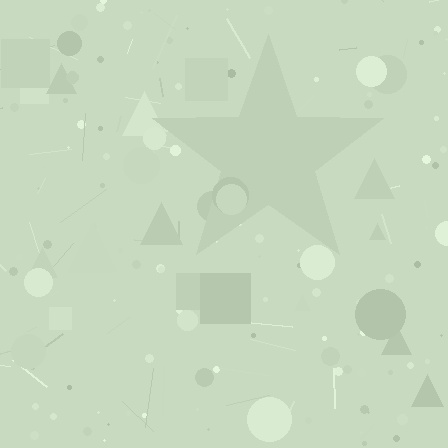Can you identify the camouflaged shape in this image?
The camouflaged shape is a star.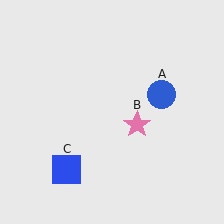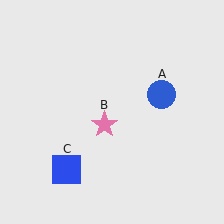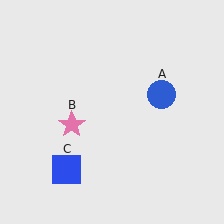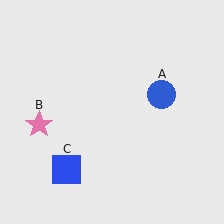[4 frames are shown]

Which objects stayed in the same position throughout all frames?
Blue circle (object A) and blue square (object C) remained stationary.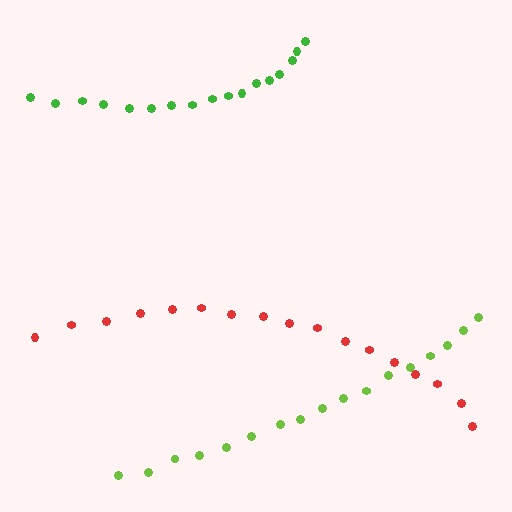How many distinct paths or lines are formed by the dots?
There are 3 distinct paths.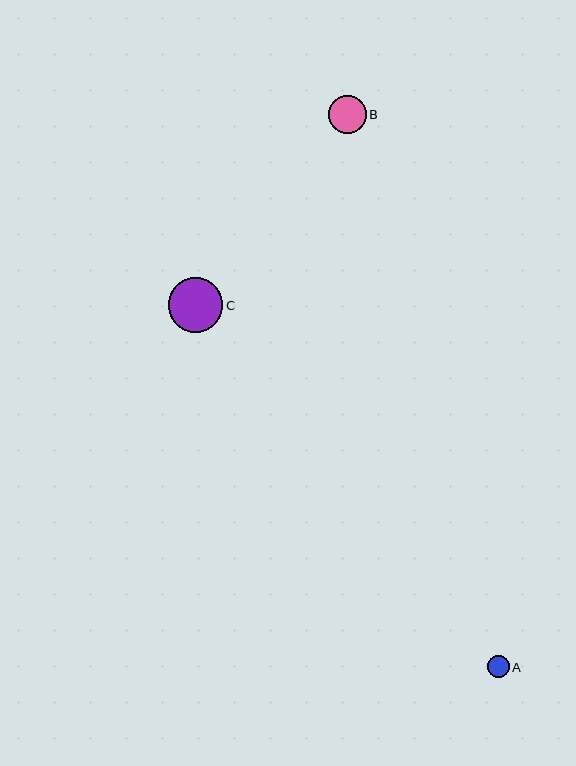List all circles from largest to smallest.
From largest to smallest: C, B, A.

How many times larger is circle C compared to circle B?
Circle C is approximately 1.4 times the size of circle B.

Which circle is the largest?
Circle C is the largest with a size of approximately 55 pixels.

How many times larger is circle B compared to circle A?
Circle B is approximately 1.7 times the size of circle A.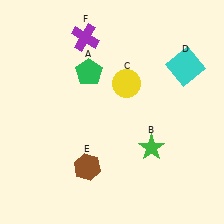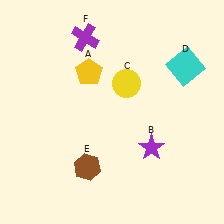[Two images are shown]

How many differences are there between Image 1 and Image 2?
There are 2 differences between the two images.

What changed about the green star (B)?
In Image 1, B is green. In Image 2, it changed to purple.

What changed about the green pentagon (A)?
In Image 1, A is green. In Image 2, it changed to yellow.